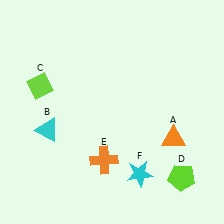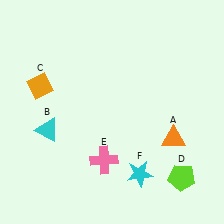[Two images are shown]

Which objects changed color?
C changed from lime to orange. E changed from orange to pink.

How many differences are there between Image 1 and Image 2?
There are 2 differences between the two images.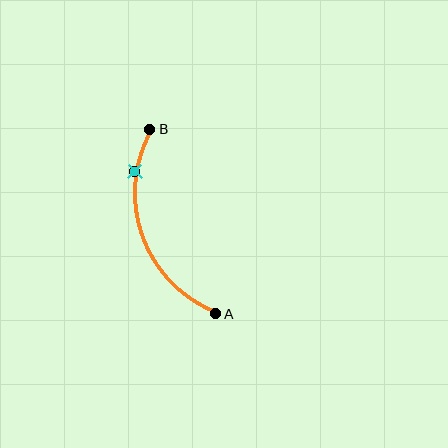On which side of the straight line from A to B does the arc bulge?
The arc bulges to the left of the straight line connecting A and B.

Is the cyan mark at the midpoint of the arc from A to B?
No. The cyan mark lies on the arc but is closer to endpoint B. The arc midpoint would be at the point on the curve equidistant along the arc from both A and B.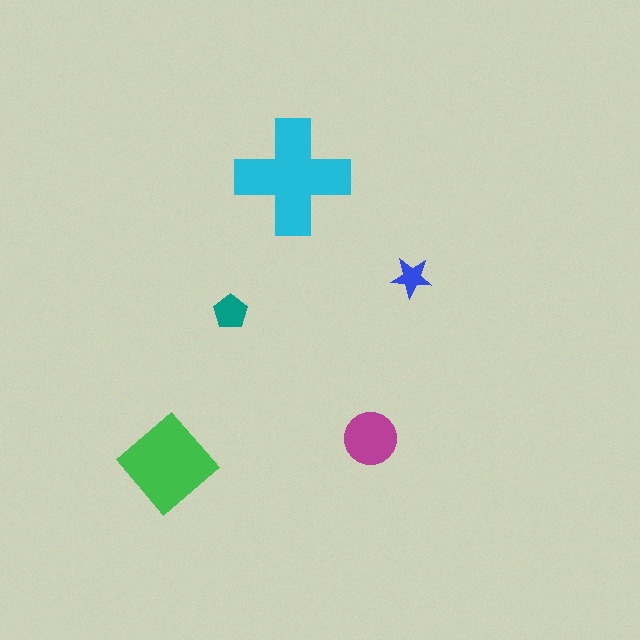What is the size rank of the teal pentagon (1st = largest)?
4th.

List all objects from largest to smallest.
The cyan cross, the green diamond, the magenta circle, the teal pentagon, the blue star.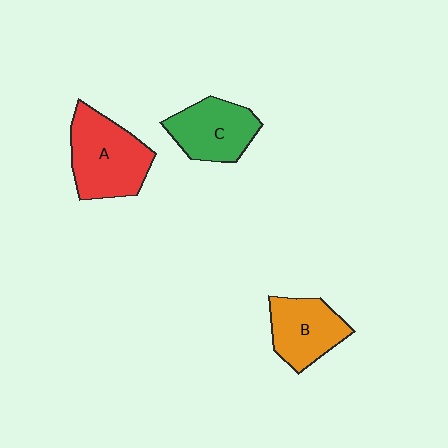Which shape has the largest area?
Shape A (red).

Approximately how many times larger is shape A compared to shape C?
Approximately 1.3 times.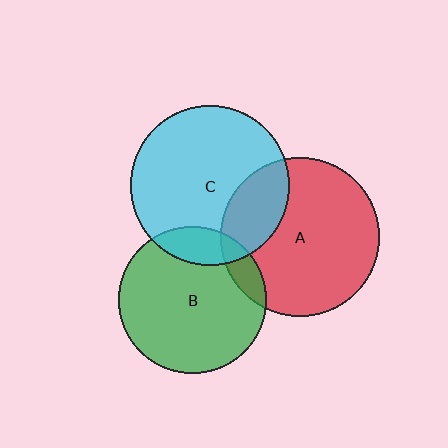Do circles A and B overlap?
Yes.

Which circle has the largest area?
Circle C (cyan).